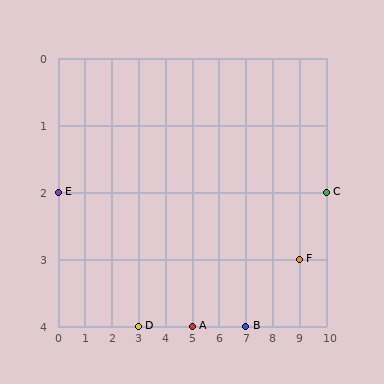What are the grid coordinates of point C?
Point C is at grid coordinates (10, 2).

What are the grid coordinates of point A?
Point A is at grid coordinates (5, 4).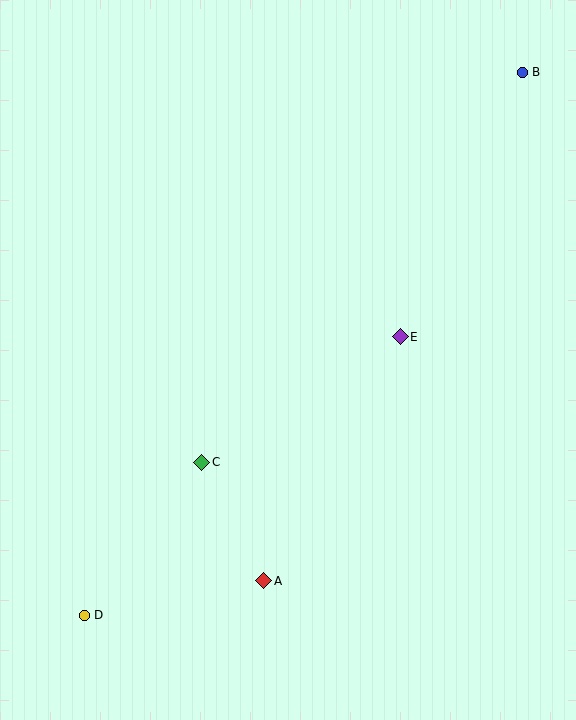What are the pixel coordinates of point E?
Point E is at (400, 337).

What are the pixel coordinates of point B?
Point B is at (522, 72).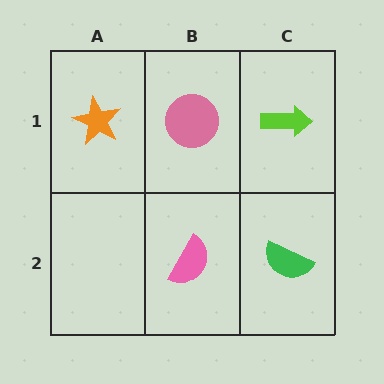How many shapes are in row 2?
2 shapes.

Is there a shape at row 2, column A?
No, that cell is empty.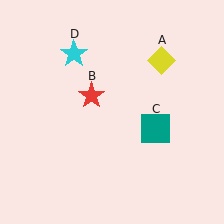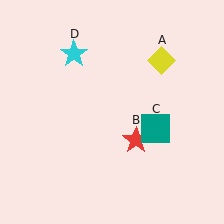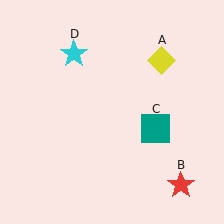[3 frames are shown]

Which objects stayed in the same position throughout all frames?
Yellow diamond (object A) and teal square (object C) and cyan star (object D) remained stationary.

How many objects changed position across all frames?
1 object changed position: red star (object B).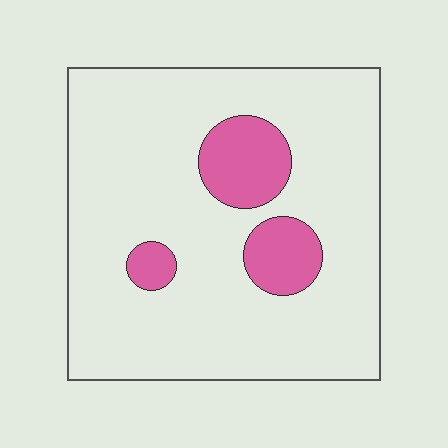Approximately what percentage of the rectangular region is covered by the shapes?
Approximately 15%.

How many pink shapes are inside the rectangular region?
3.